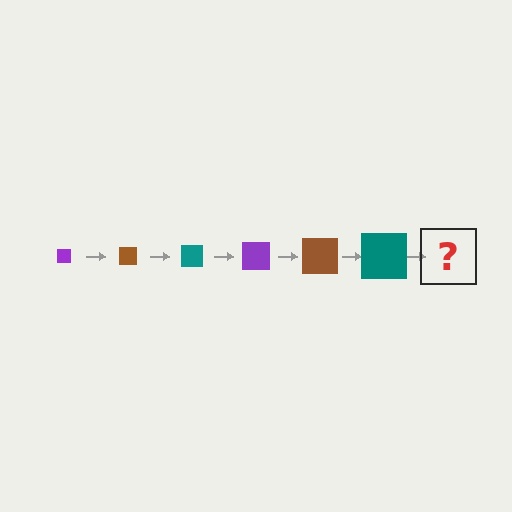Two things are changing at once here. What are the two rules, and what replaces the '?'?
The two rules are that the square grows larger each step and the color cycles through purple, brown, and teal. The '?' should be a purple square, larger than the previous one.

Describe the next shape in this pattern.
It should be a purple square, larger than the previous one.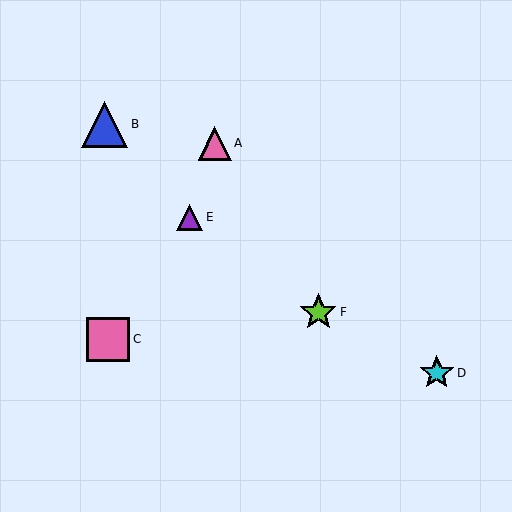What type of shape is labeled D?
Shape D is a cyan star.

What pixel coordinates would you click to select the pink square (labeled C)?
Click at (108, 339) to select the pink square C.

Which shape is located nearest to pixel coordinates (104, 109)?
The blue triangle (labeled B) at (105, 124) is nearest to that location.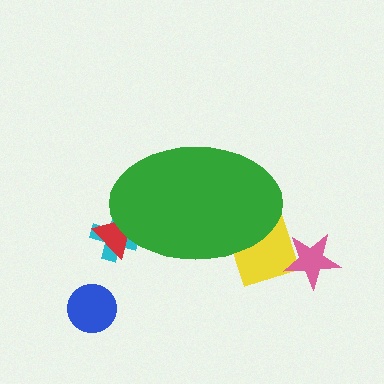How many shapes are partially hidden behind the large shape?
3 shapes are partially hidden.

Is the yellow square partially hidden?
Yes, the yellow square is partially hidden behind the green ellipse.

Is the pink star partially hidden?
No, the pink star is fully visible.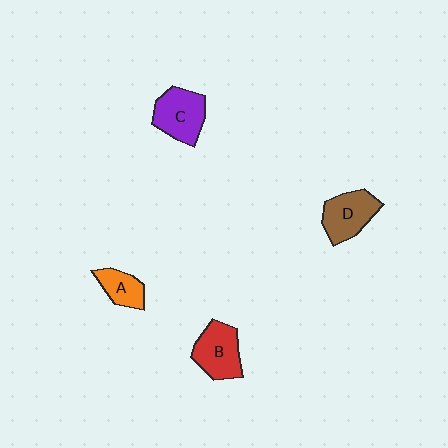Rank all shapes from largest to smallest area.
From largest to smallest: C (purple), B (red), D (brown), A (orange).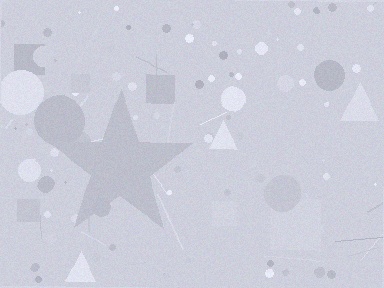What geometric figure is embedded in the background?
A star is embedded in the background.